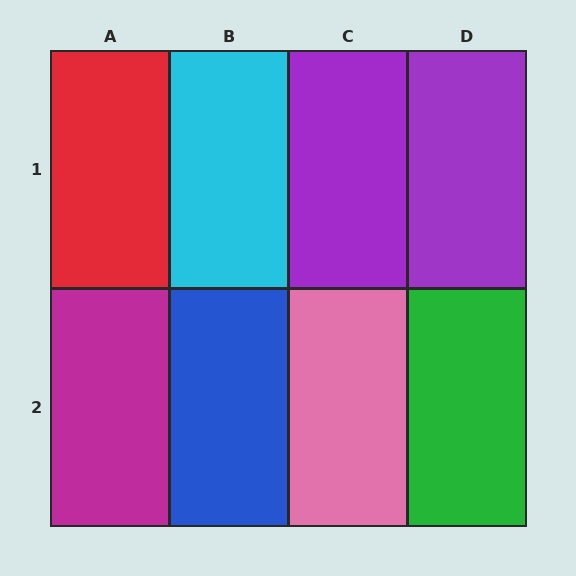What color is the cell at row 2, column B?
Blue.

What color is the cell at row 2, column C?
Pink.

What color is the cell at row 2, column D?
Green.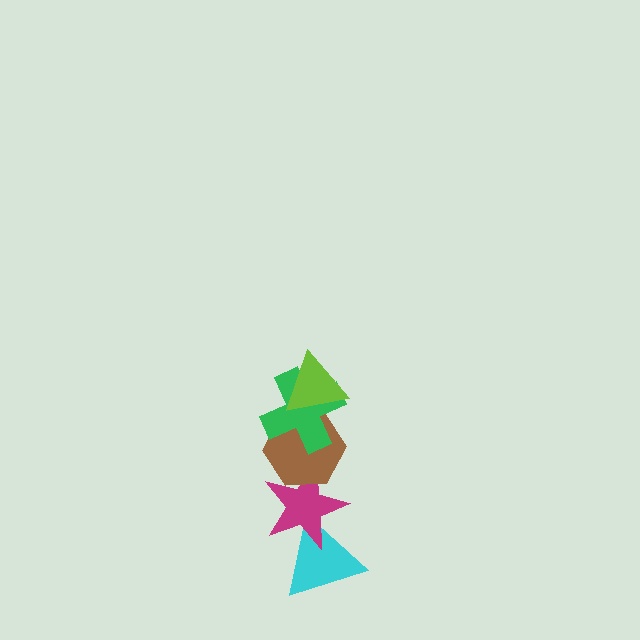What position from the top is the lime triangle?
The lime triangle is 1st from the top.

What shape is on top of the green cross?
The lime triangle is on top of the green cross.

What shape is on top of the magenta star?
The brown hexagon is on top of the magenta star.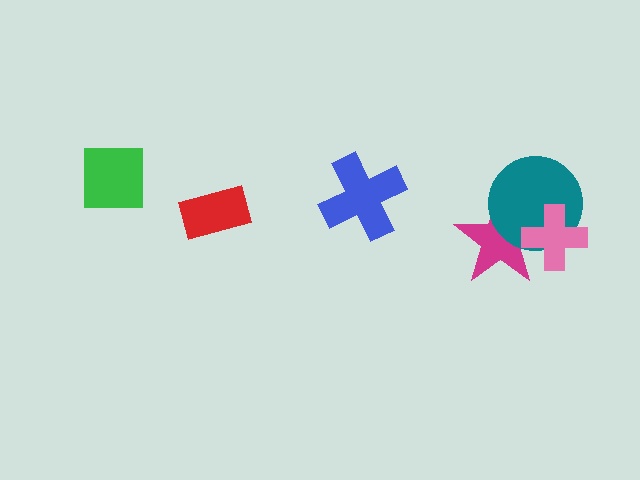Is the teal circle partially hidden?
Yes, it is partially covered by another shape.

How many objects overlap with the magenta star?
2 objects overlap with the magenta star.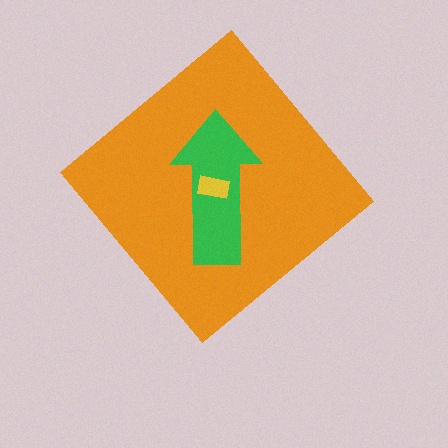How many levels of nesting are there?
3.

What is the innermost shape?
The yellow rectangle.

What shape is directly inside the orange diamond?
The green arrow.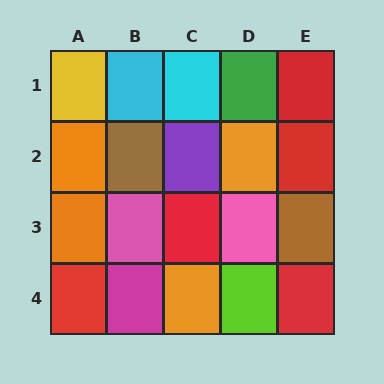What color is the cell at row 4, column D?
Lime.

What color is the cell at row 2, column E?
Red.